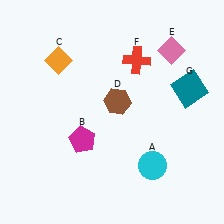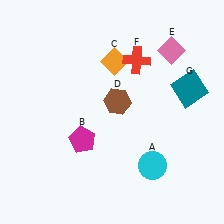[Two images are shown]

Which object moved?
The orange diamond (C) moved right.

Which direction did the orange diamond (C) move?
The orange diamond (C) moved right.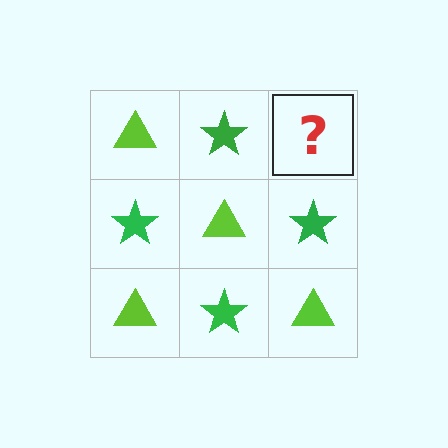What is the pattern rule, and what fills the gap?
The rule is that it alternates lime triangle and green star in a checkerboard pattern. The gap should be filled with a lime triangle.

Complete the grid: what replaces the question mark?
The question mark should be replaced with a lime triangle.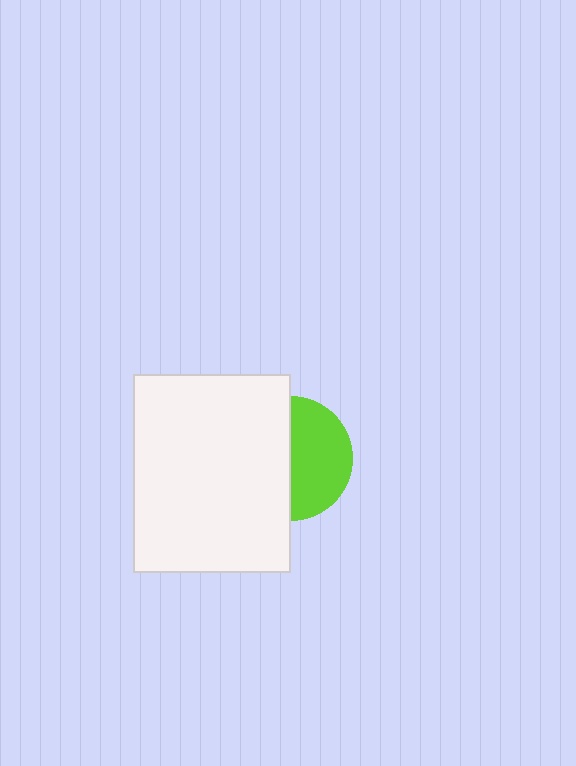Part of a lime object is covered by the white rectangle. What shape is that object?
It is a circle.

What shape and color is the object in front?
The object in front is a white rectangle.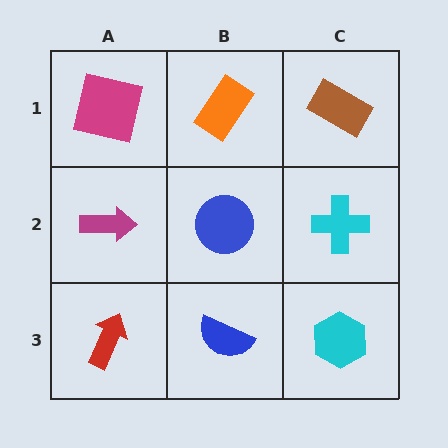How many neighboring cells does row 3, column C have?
2.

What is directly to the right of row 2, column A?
A blue circle.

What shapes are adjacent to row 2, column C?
A brown rectangle (row 1, column C), a cyan hexagon (row 3, column C), a blue circle (row 2, column B).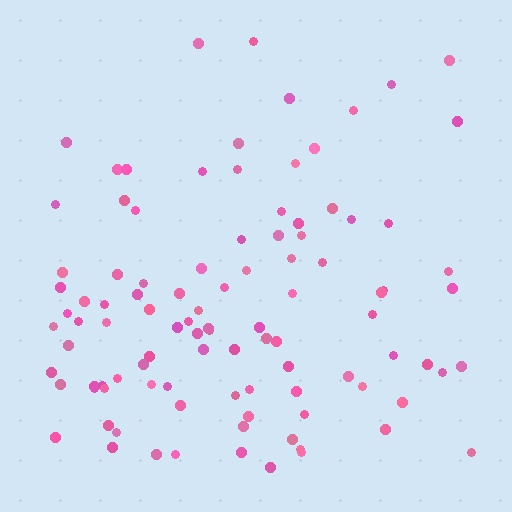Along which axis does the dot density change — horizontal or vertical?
Vertical.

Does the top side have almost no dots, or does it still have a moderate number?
Still a moderate number, just noticeably fewer than the bottom.